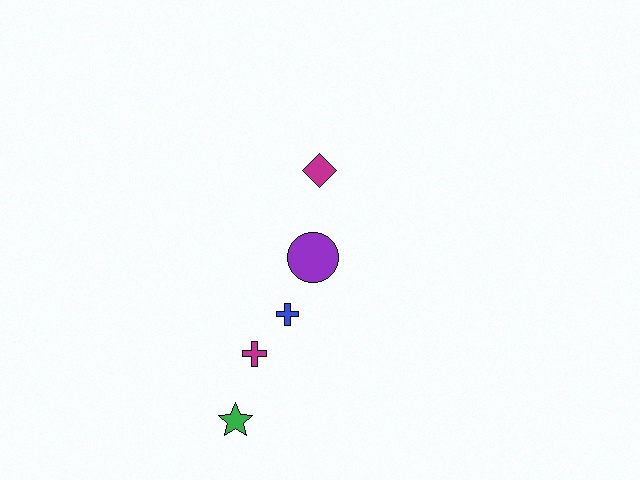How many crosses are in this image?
There are 2 crosses.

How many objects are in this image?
There are 5 objects.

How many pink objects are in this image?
There are no pink objects.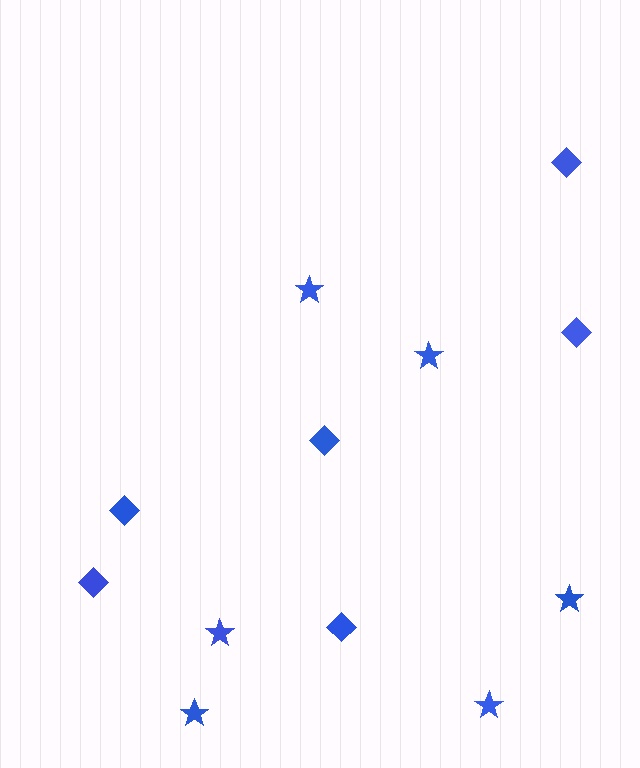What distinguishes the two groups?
There are 2 groups: one group of diamonds (6) and one group of stars (6).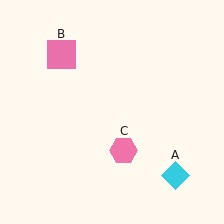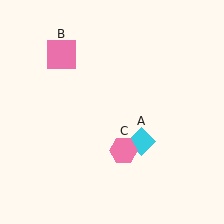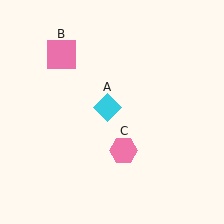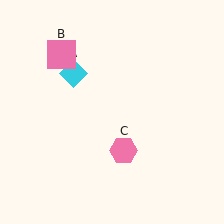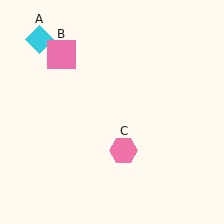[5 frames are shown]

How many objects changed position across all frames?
1 object changed position: cyan diamond (object A).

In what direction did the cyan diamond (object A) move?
The cyan diamond (object A) moved up and to the left.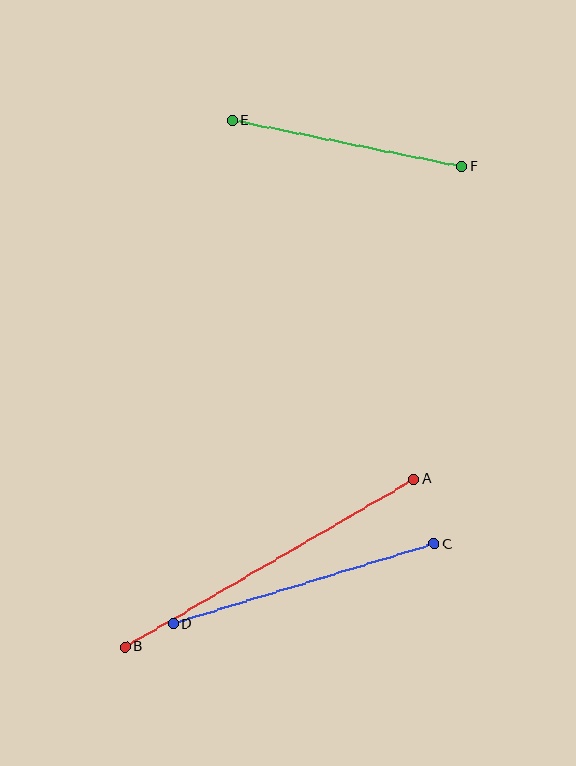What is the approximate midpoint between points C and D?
The midpoint is at approximately (304, 584) pixels.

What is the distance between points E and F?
The distance is approximately 233 pixels.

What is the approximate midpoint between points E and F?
The midpoint is at approximately (347, 143) pixels.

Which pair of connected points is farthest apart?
Points A and B are farthest apart.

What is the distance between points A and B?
The distance is approximately 334 pixels.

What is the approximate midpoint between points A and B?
The midpoint is at approximately (270, 563) pixels.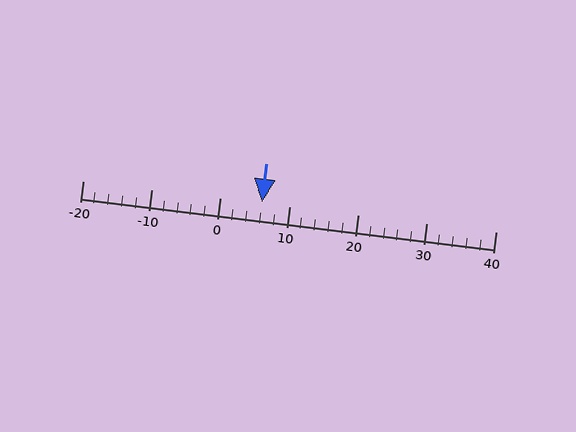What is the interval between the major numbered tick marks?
The major tick marks are spaced 10 units apart.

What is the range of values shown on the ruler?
The ruler shows values from -20 to 40.